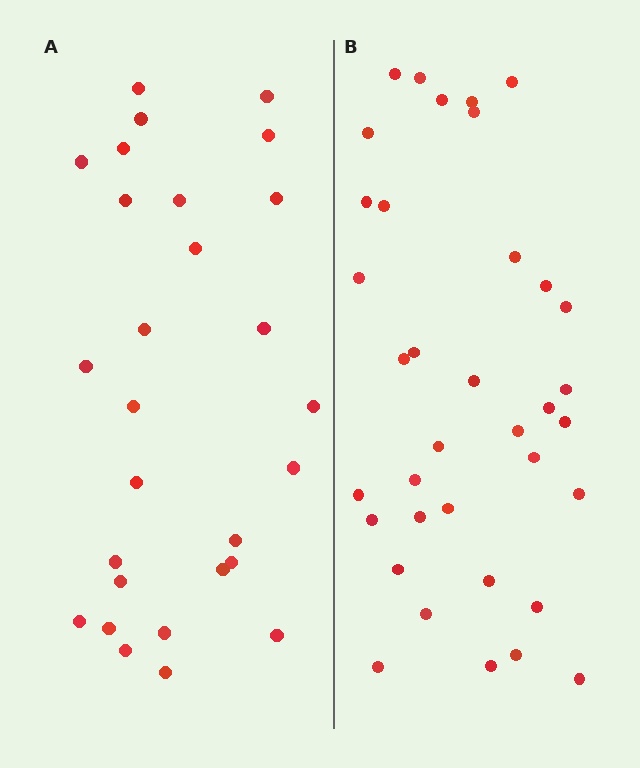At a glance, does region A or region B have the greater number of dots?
Region B (the right region) has more dots.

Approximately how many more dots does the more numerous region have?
Region B has roughly 8 or so more dots than region A.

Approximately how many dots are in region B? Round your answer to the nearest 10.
About 40 dots. (The exact count is 36, which rounds to 40.)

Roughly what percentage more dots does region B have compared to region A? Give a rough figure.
About 30% more.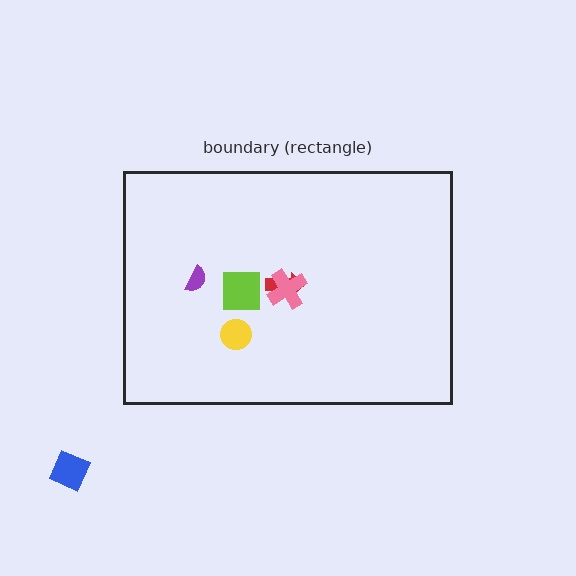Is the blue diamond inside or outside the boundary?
Outside.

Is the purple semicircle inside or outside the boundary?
Inside.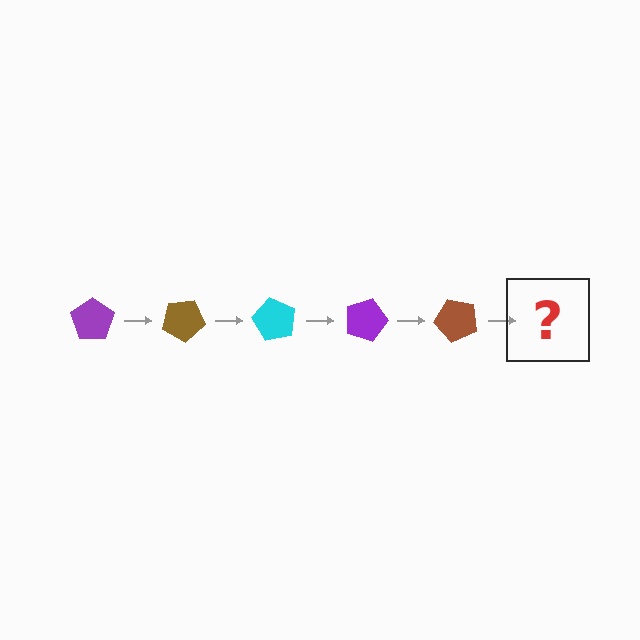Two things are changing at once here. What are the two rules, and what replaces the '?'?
The two rules are that it rotates 30 degrees each step and the color cycles through purple, brown, and cyan. The '?' should be a cyan pentagon, rotated 150 degrees from the start.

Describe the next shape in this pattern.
It should be a cyan pentagon, rotated 150 degrees from the start.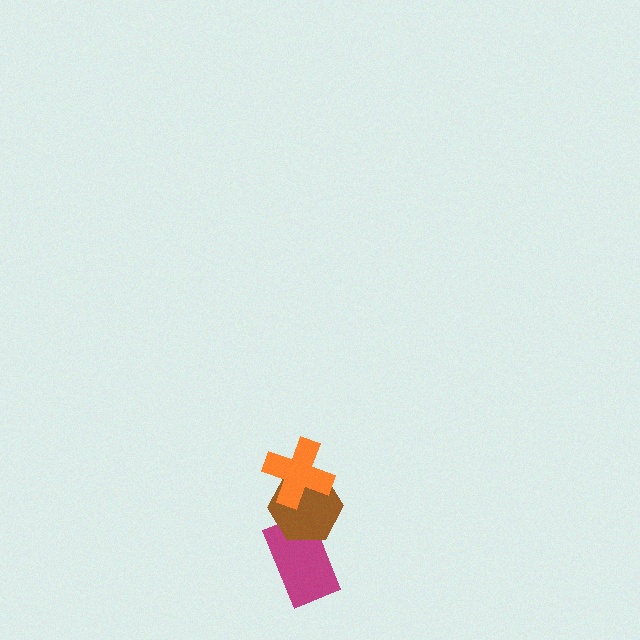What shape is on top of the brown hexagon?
The orange cross is on top of the brown hexagon.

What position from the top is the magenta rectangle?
The magenta rectangle is 3rd from the top.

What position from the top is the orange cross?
The orange cross is 1st from the top.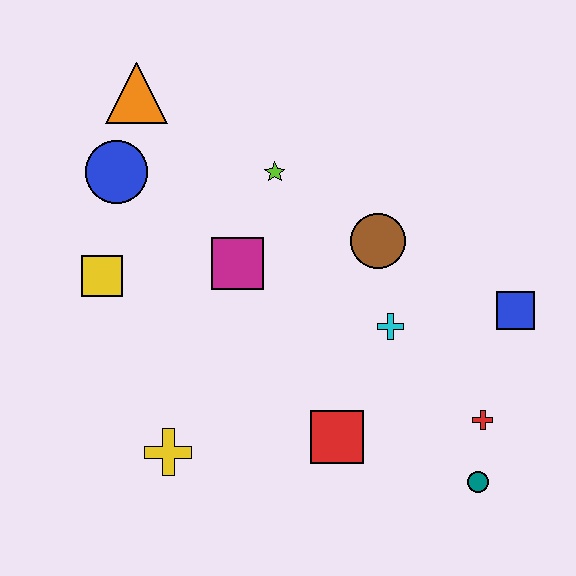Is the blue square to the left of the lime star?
No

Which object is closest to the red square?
The cyan cross is closest to the red square.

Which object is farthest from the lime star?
The teal circle is farthest from the lime star.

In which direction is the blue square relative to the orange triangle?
The blue square is to the right of the orange triangle.